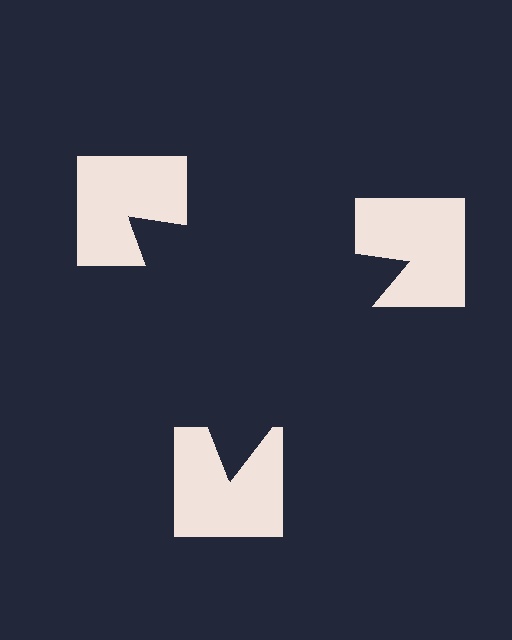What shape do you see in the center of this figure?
An illusory triangle — its edges are inferred from the aligned wedge cuts in the notched squares, not physically drawn.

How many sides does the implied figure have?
3 sides.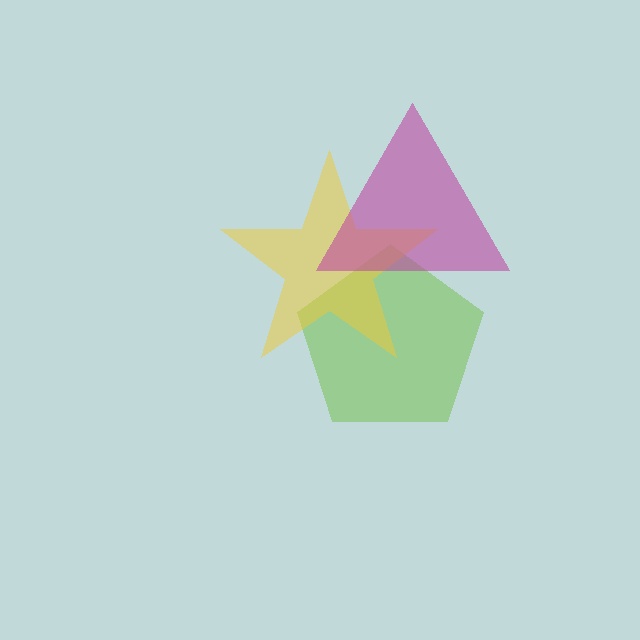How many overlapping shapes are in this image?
There are 3 overlapping shapes in the image.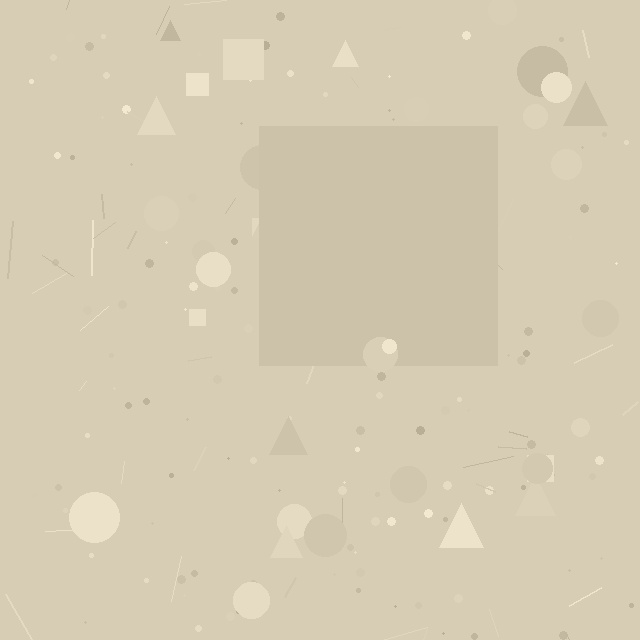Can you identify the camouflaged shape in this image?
The camouflaged shape is a square.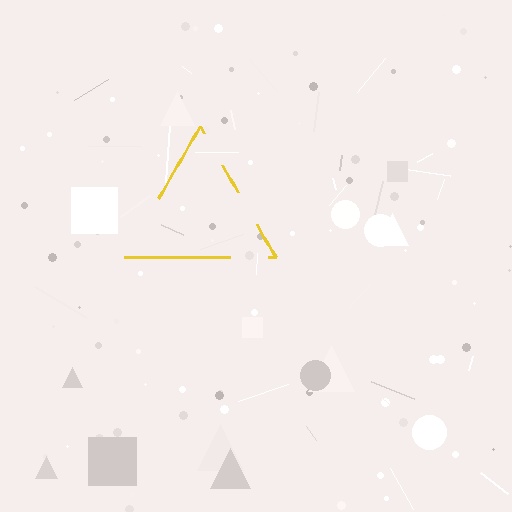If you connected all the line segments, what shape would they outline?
They would outline a triangle.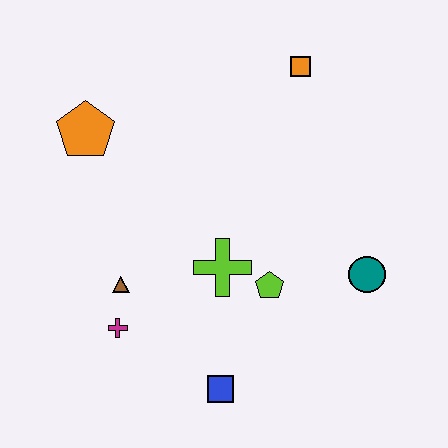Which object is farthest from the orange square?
The blue square is farthest from the orange square.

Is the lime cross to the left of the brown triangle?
No